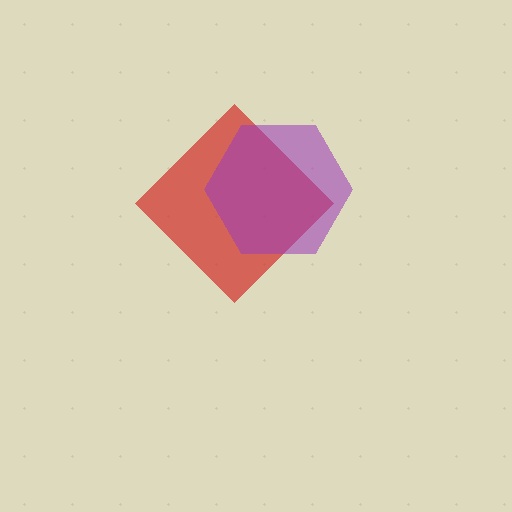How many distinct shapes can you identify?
There are 2 distinct shapes: a red diamond, a purple hexagon.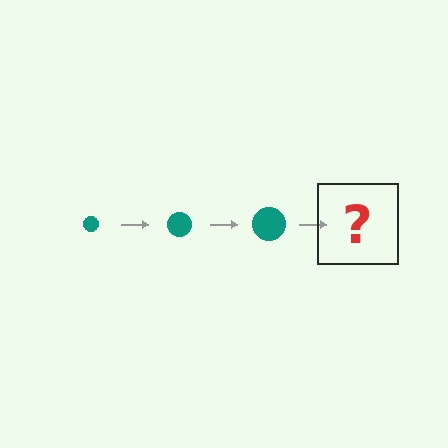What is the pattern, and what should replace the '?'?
The pattern is that the circle gets progressively larger each step. The '?' should be a teal circle, larger than the previous one.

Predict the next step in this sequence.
The next step is a teal circle, larger than the previous one.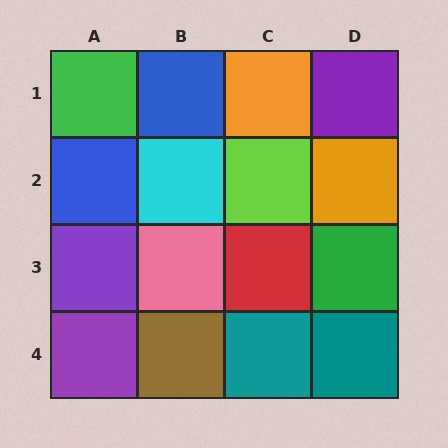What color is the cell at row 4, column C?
Teal.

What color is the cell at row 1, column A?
Green.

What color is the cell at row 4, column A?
Purple.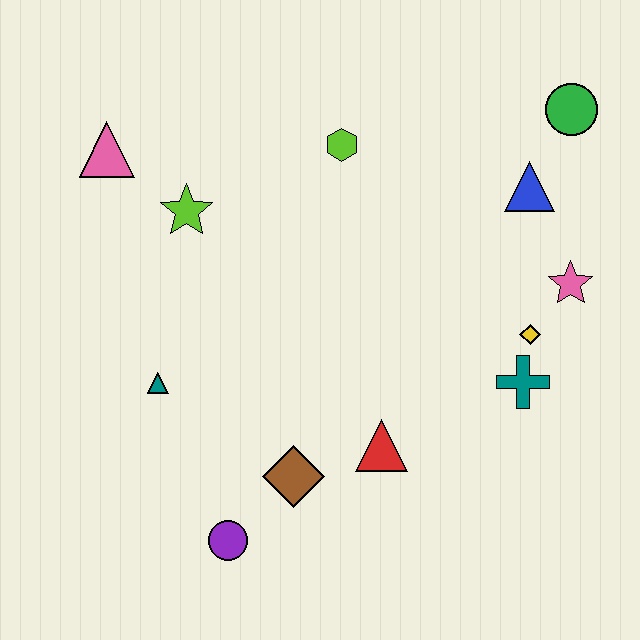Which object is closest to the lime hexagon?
The lime star is closest to the lime hexagon.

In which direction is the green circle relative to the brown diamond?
The green circle is above the brown diamond.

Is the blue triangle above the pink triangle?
No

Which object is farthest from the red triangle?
The pink triangle is farthest from the red triangle.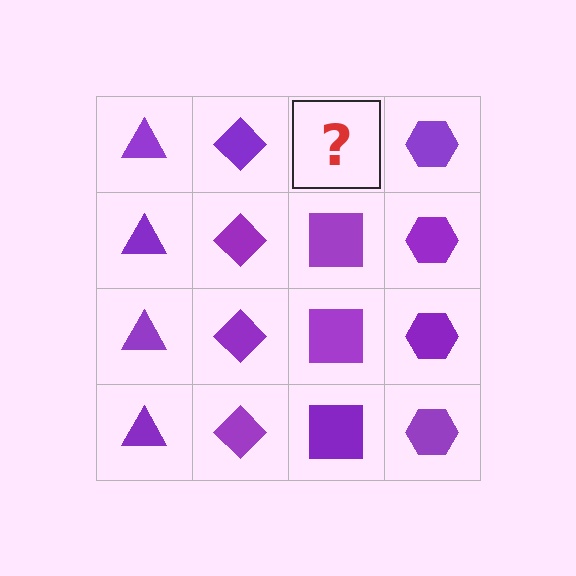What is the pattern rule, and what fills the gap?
The rule is that each column has a consistent shape. The gap should be filled with a purple square.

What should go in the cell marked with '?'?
The missing cell should contain a purple square.